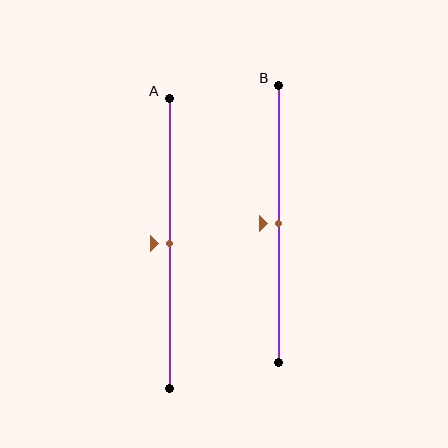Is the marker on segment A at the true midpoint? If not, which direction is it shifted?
Yes, the marker on segment A is at the true midpoint.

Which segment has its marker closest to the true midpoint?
Segment A has its marker closest to the true midpoint.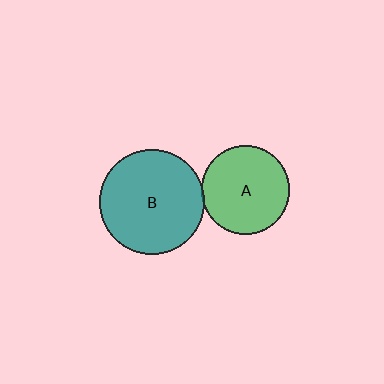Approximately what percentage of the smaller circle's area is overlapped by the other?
Approximately 5%.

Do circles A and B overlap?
Yes.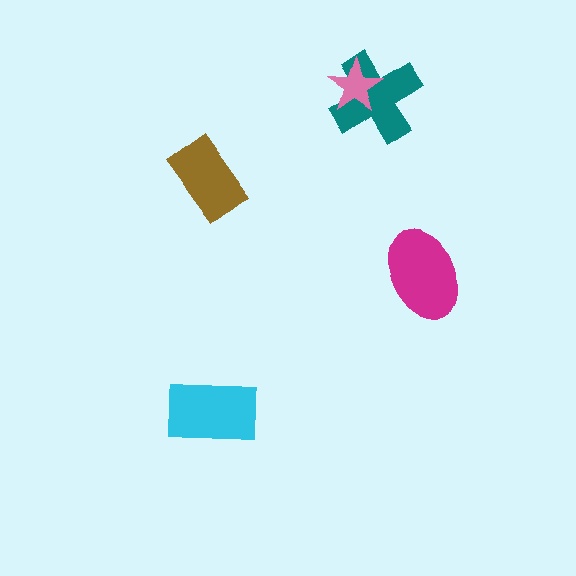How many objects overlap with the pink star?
1 object overlaps with the pink star.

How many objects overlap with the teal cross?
1 object overlaps with the teal cross.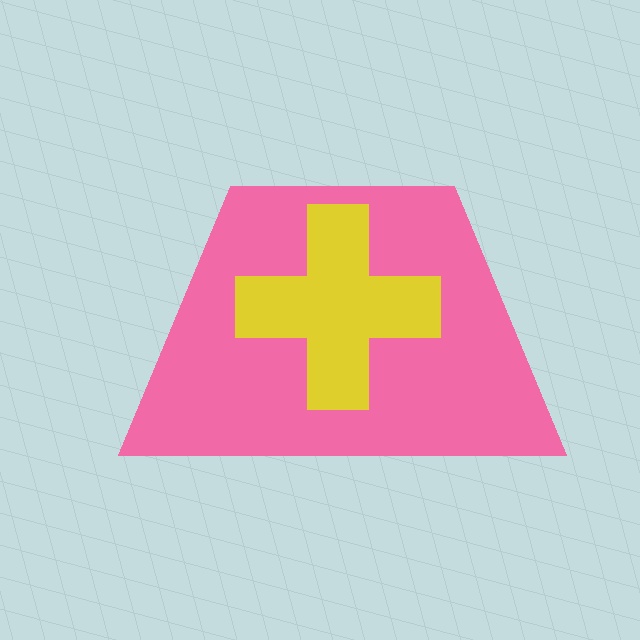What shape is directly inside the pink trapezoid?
The yellow cross.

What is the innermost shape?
The yellow cross.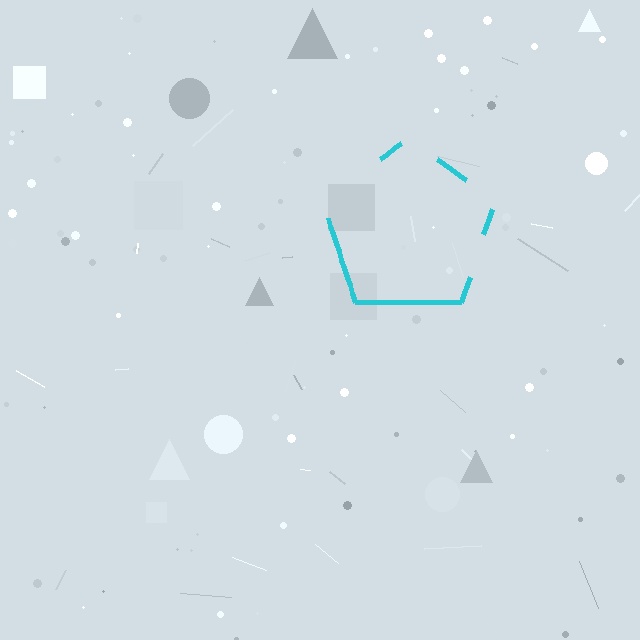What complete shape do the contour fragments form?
The contour fragments form a pentagon.